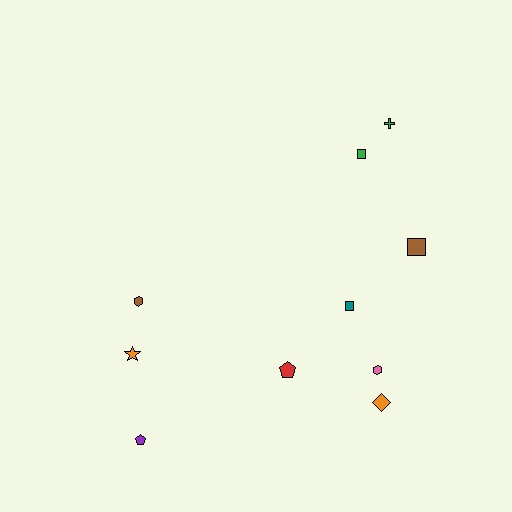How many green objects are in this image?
There are 2 green objects.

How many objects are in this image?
There are 10 objects.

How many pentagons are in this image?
There are 2 pentagons.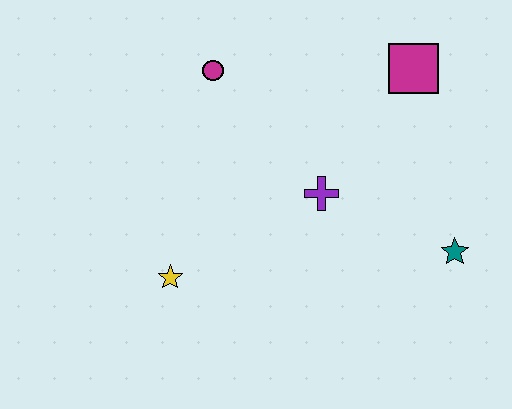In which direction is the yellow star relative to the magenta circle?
The yellow star is below the magenta circle.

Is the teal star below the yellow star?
No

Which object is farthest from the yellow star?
The magenta square is farthest from the yellow star.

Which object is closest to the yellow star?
The purple cross is closest to the yellow star.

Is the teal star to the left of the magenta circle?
No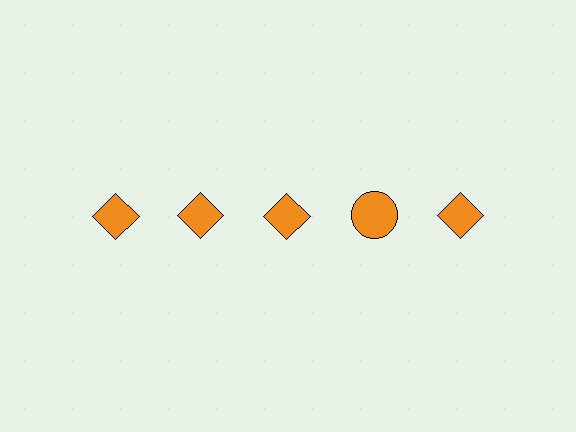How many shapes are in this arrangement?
There are 5 shapes arranged in a grid pattern.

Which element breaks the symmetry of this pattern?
The orange circle in the top row, second from right column breaks the symmetry. All other shapes are orange diamonds.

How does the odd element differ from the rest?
It has a different shape: circle instead of diamond.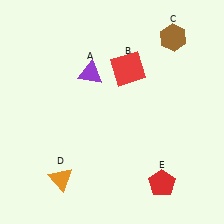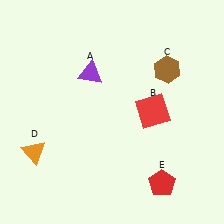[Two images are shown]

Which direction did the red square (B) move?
The red square (B) moved down.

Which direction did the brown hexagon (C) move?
The brown hexagon (C) moved down.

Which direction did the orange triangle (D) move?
The orange triangle (D) moved left.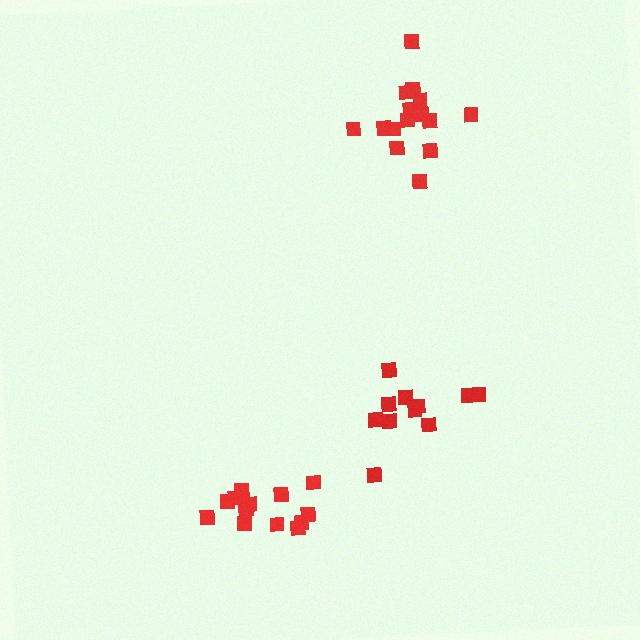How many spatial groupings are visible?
There are 3 spatial groupings.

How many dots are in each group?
Group 1: 16 dots, Group 2: 11 dots, Group 3: 13 dots (40 total).